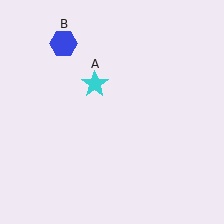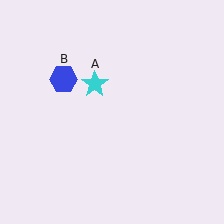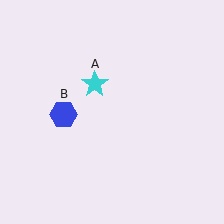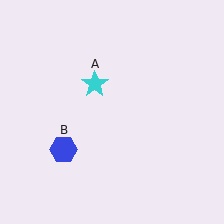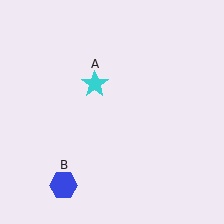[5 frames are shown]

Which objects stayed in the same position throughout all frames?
Cyan star (object A) remained stationary.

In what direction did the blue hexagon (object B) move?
The blue hexagon (object B) moved down.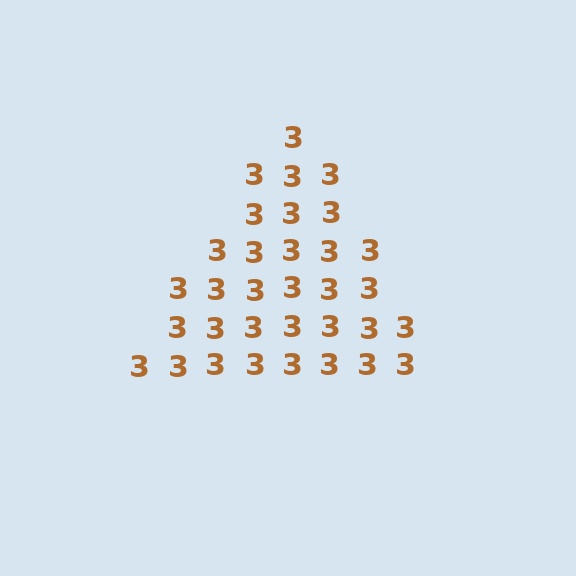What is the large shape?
The large shape is a triangle.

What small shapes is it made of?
It is made of small digit 3's.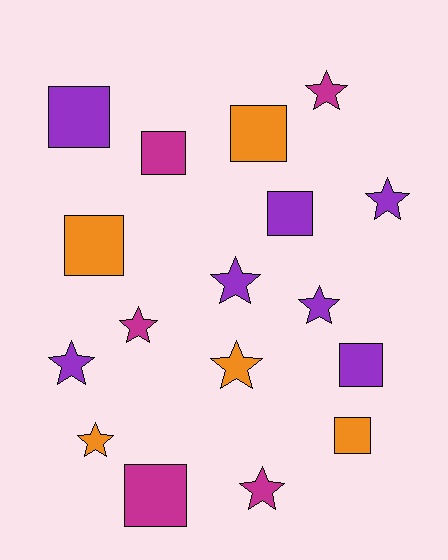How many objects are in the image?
There are 17 objects.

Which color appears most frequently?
Purple, with 7 objects.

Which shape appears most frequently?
Star, with 9 objects.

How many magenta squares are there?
There are 2 magenta squares.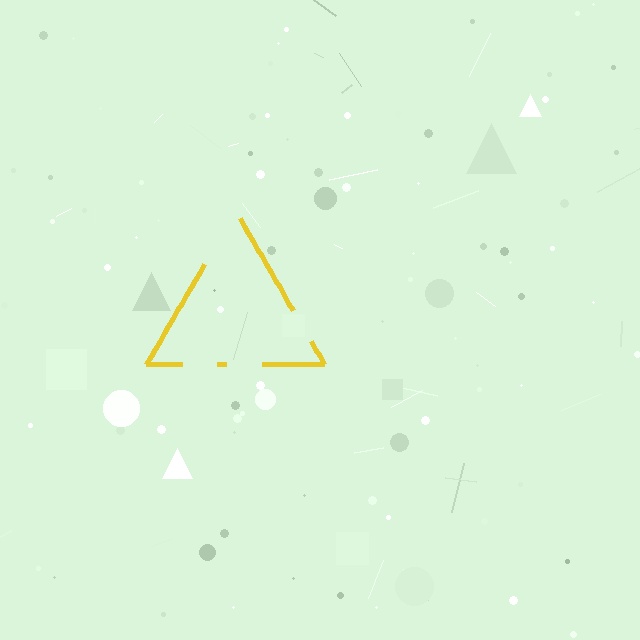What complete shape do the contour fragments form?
The contour fragments form a triangle.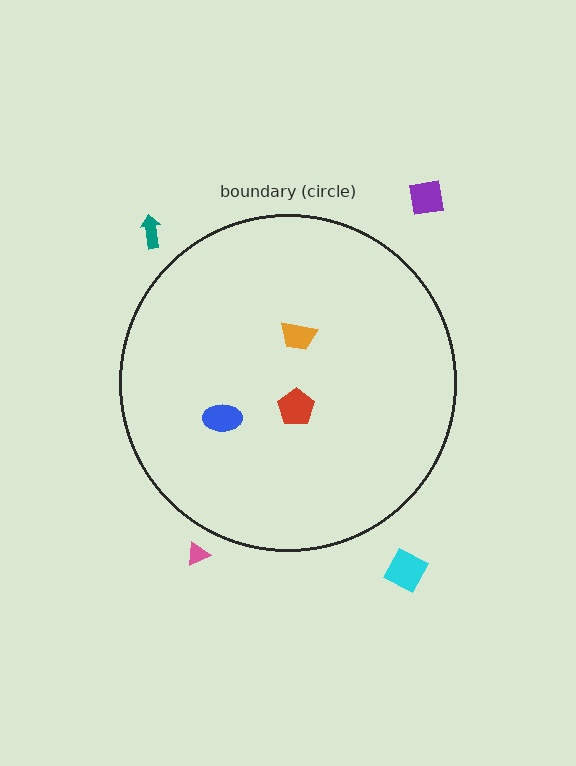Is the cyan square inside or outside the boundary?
Outside.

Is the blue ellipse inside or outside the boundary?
Inside.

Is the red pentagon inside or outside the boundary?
Inside.